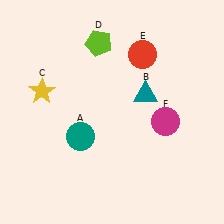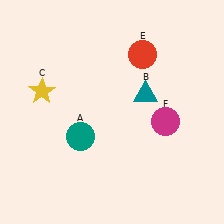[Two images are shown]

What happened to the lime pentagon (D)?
The lime pentagon (D) was removed in Image 2. It was in the top-left area of Image 1.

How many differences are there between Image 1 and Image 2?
There is 1 difference between the two images.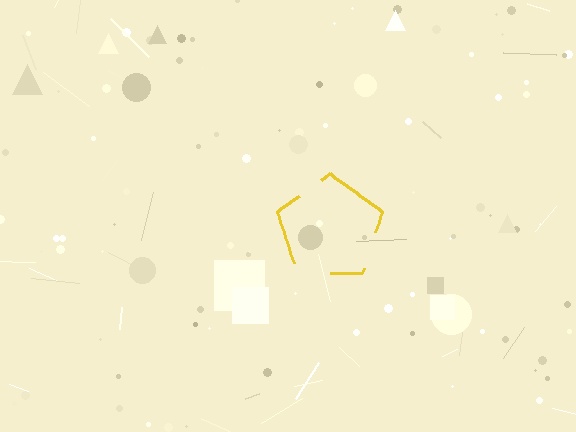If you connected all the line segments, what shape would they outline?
They would outline a pentagon.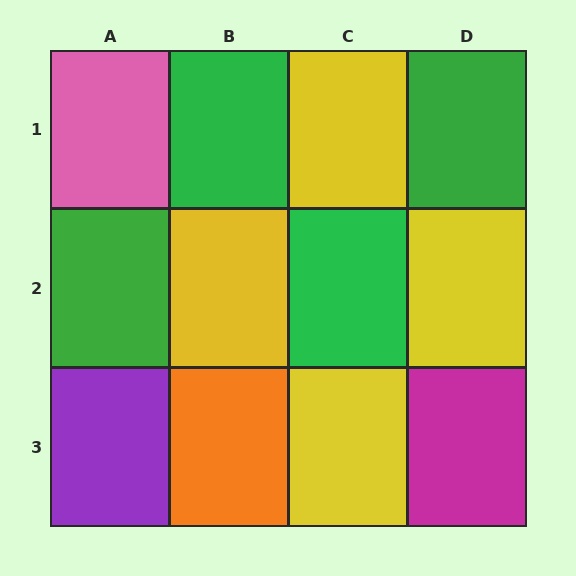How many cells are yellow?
4 cells are yellow.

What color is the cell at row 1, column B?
Green.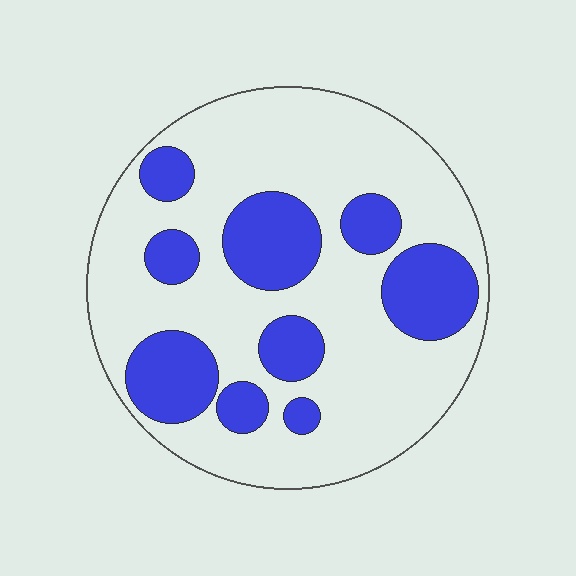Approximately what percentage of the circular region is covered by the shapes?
Approximately 30%.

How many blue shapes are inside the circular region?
9.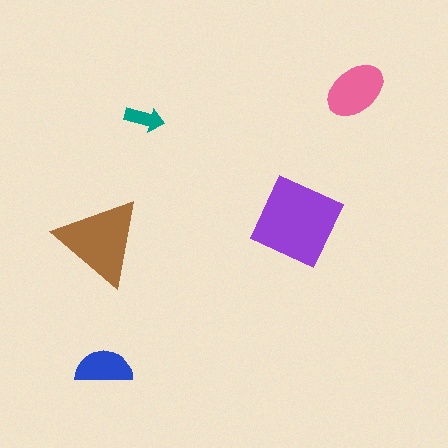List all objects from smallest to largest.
The teal arrow, the blue semicircle, the pink ellipse, the brown triangle, the purple diamond.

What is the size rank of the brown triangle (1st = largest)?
2nd.